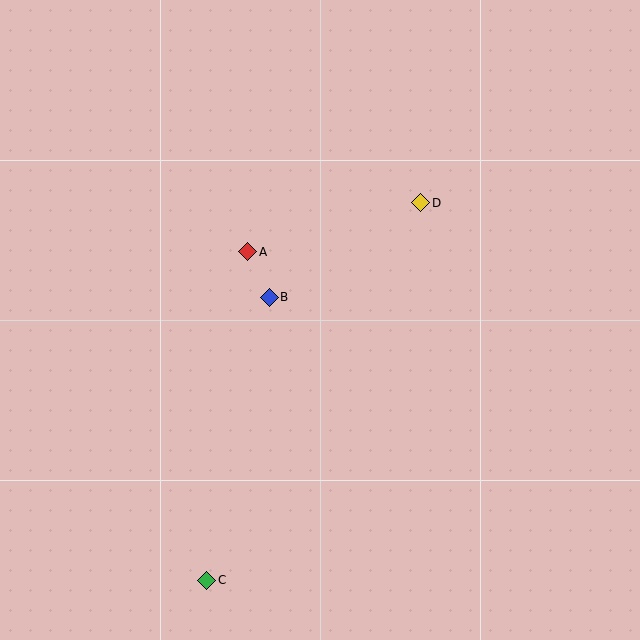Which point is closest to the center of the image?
Point B at (269, 297) is closest to the center.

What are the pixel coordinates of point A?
Point A is at (248, 252).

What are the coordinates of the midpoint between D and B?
The midpoint between D and B is at (345, 250).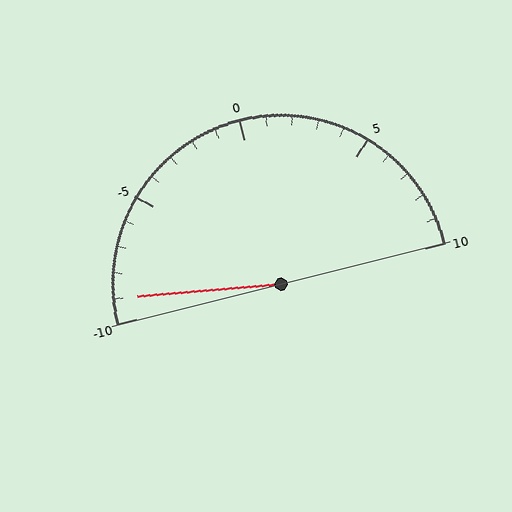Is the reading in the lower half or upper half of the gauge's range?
The reading is in the lower half of the range (-10 to 10).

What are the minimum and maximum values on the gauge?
The gauge ranges from -10 to 10.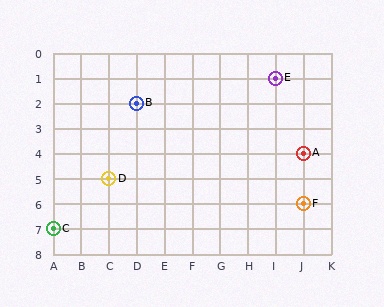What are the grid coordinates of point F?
Point F is at grid coordinates (J, 6).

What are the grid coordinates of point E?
Point E is at grid coordinates (I, 1).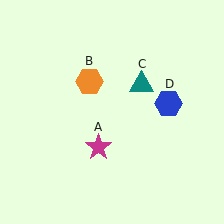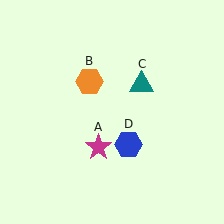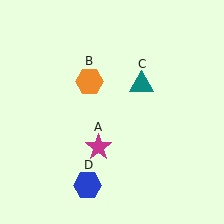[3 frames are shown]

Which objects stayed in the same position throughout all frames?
Magenta star (object A) and orange hexagon (object B) and teal triangle (object C) remained stationary.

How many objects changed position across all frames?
1 object changed position: blue hexagon (object D).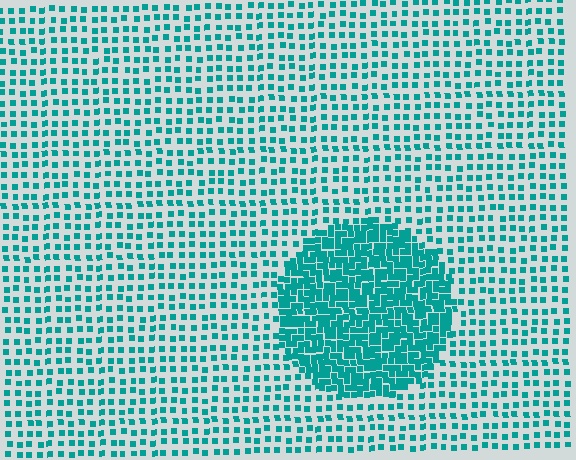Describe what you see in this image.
The image contains small teal elements arranged at two different densities. A circle-shaped region is visible where the elements are more densely packed than the surrounding area.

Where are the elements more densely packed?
The elements are more densely packed inside the circle boundary.